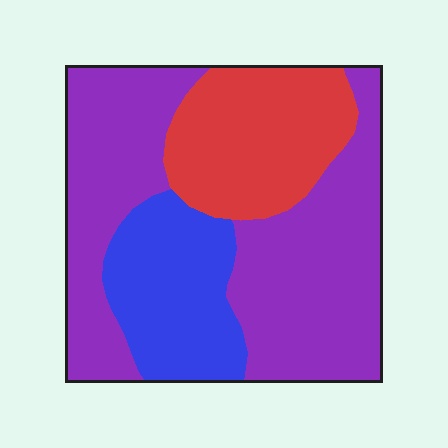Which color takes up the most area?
Purple, at roughly 55%.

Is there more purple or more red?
Purple.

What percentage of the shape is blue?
Blue covers about 20% of the shape.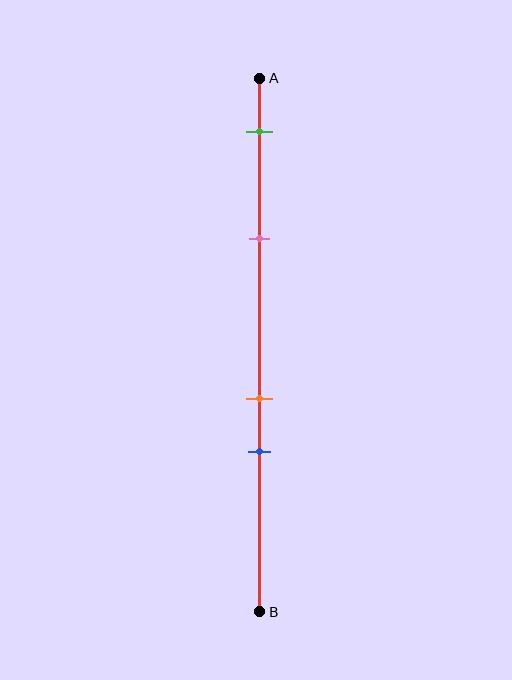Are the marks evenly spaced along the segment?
No, the marks are not evenly spaced.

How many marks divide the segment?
There are 4 marks dividing the segment.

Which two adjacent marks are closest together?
The orange and blue marks are the closest adjacent pair.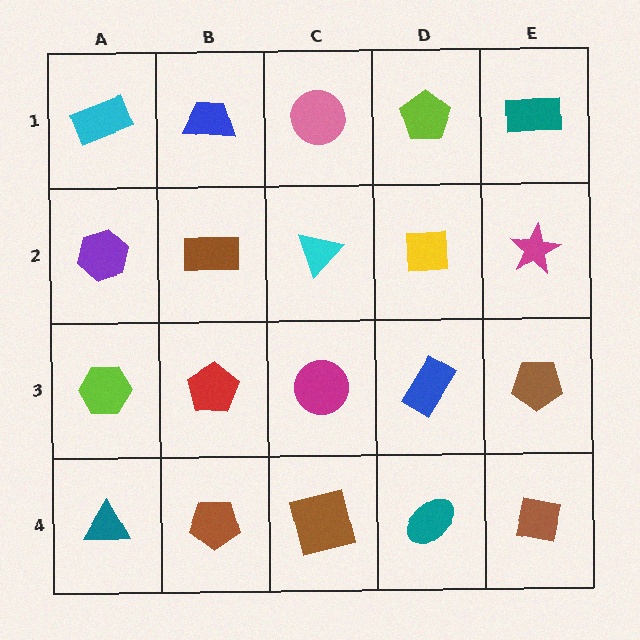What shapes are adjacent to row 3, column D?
A yellow square (row 2, column D), a teal ellipse (row 4, column D), a magenta circle (row 3, column C), a brown pentagon (row 3, column E).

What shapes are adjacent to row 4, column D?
A blue rectangle (row 3, column D), a brown square (row 4, column C), a brown square (row 4, column E).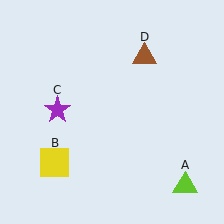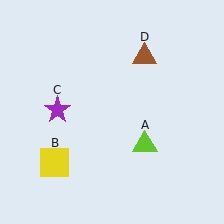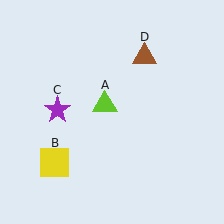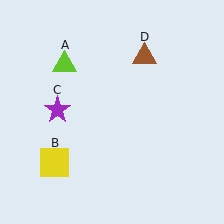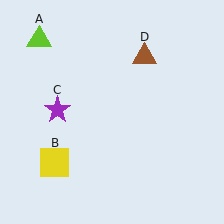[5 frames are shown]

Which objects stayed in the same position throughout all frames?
Yellow square (object B) and purple star (object C) and brown triangle (object D) remained stationary.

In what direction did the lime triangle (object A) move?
The lime triangle (object A) moved up and to the left.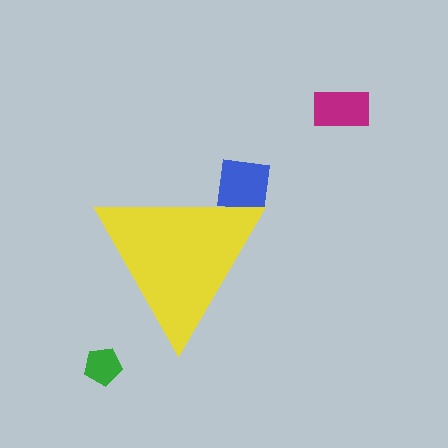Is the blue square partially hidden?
Yes, the blue square is partially hidden behind the yellow triangle.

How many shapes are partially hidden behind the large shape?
1 shape is partially hidden.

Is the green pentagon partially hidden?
No, the green pentagon is fully visible.